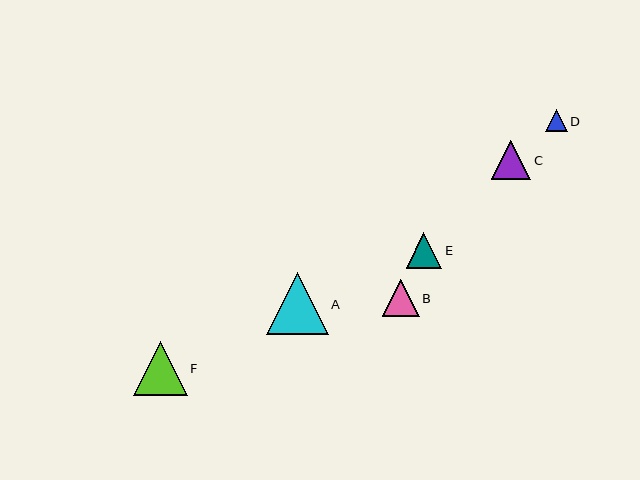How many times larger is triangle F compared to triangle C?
Triangle F is approximately 1.4 times the size of triangle C.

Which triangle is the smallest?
Triangle D is the smallest with a size of approximately 22 pixels.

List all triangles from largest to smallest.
From largest to smallest: A, F, C, B, E, D.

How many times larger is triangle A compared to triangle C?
Triangle A is approximately 1.6 times the size of triangle C.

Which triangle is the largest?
Triangle A is the largest with a size of approximately 62 pixels.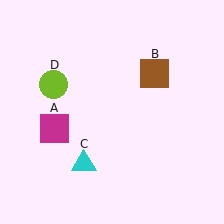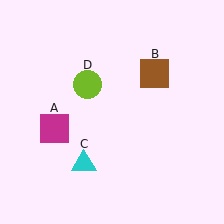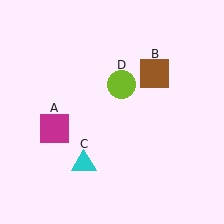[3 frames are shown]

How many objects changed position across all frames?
1 object changed position: lime circle (object D).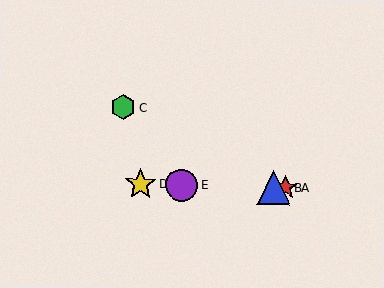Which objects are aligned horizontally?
Objects A, B, D, E are aligned horizontally.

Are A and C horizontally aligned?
No, A is at y≈188 and C is at y≈107.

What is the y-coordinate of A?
Object A is at y≈188.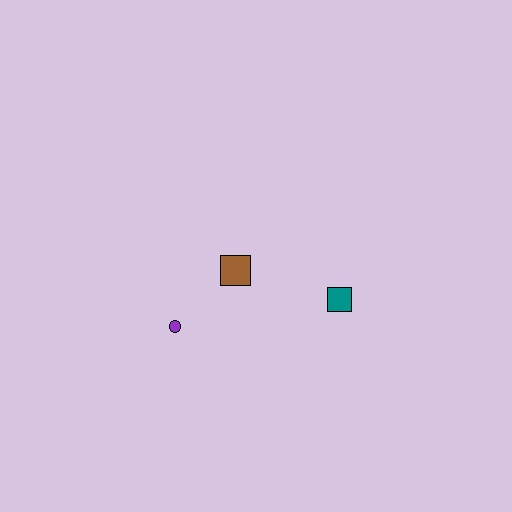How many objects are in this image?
There are 3 objects.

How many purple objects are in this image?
There is 1 purple object.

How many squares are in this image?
There are 2 squares.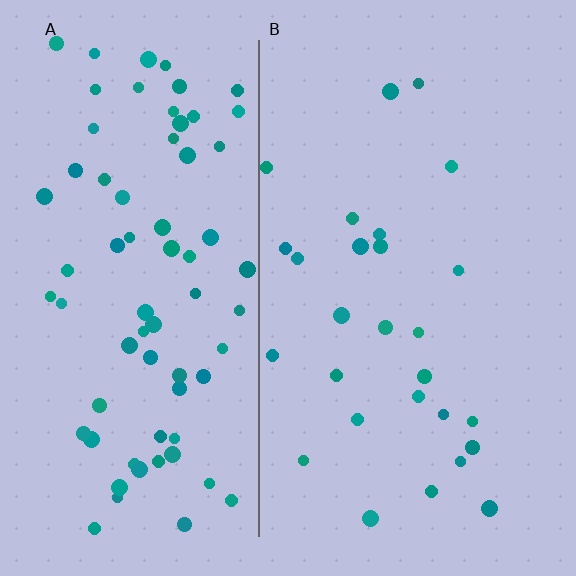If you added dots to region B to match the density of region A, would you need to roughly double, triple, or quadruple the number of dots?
Approximately triple.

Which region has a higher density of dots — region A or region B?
A (the left).